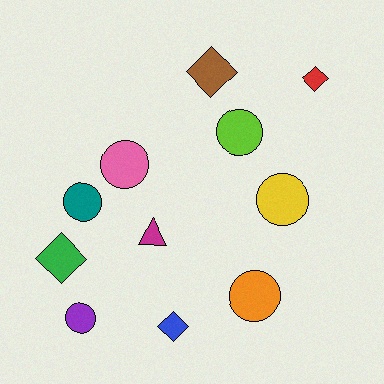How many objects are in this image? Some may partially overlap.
There are 11 objects.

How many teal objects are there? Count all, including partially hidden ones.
There is 1 teal object.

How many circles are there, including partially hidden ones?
There are 6 circles.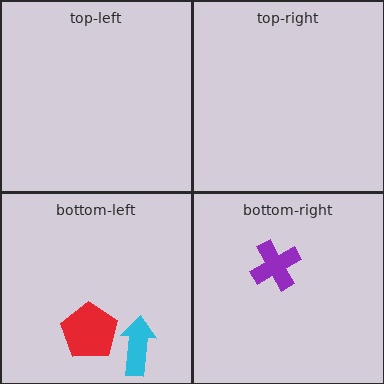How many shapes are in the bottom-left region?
2.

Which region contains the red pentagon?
The bottom-left region.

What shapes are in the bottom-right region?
The purple cross.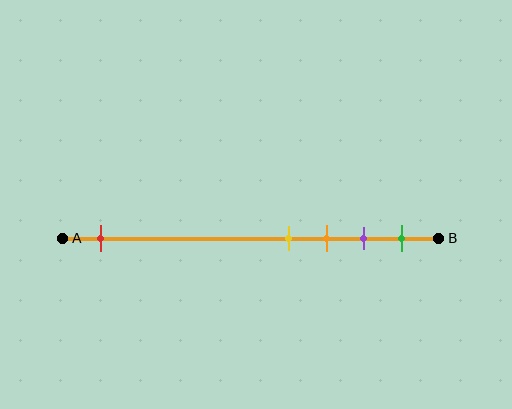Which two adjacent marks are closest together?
The yellow and orange marks are the closest adjacent pair.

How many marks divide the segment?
There are 5 marks dividing the segment.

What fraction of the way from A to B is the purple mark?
The purple mark is approximately 80% (0.8) of the way from A to B.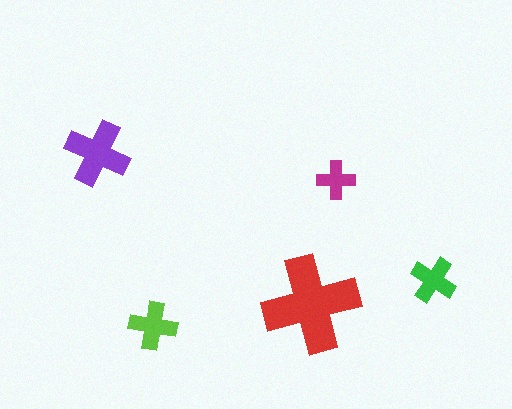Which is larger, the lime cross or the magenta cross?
The lime one.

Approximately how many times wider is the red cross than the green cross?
About 2 times wider.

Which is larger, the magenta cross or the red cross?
The red one.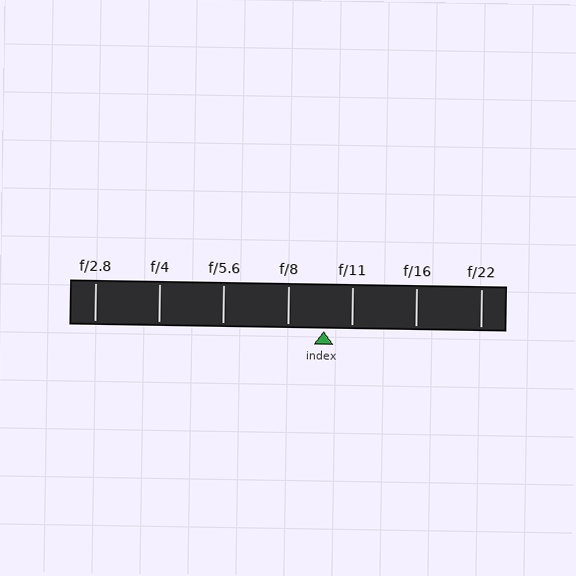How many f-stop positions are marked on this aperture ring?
There are 7 f-stop positions marked.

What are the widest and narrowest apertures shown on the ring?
The widest aperture shown is f/2.8 and the narrowest is f/22.